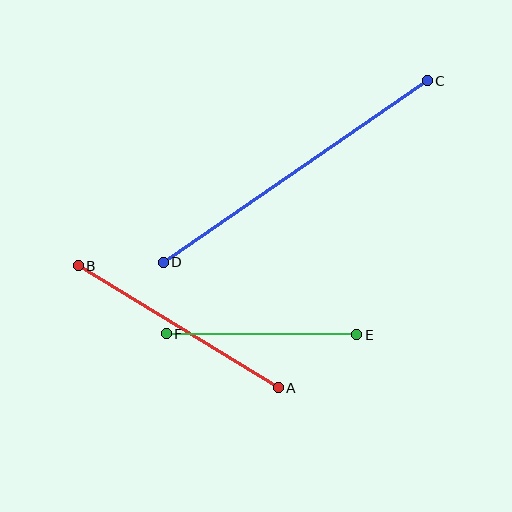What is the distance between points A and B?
The distance is approximately 235 pixels.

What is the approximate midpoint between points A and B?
The midpoint is at approximately (178, 327) pixels.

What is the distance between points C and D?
The distance is approximately 320 pixels.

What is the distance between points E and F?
The distance is approximately 190 pixels.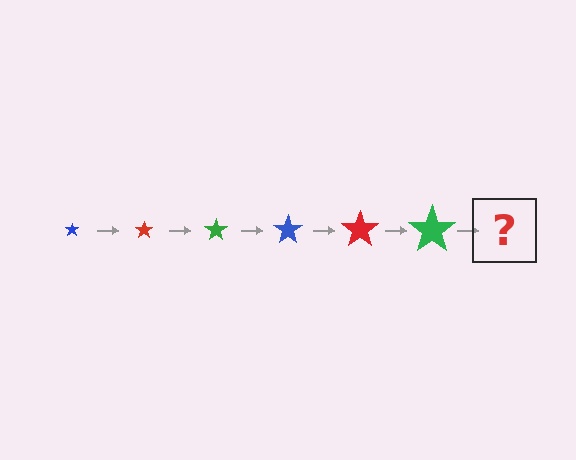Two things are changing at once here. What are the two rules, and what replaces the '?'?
The two rules are that the star grows larger each step and the color cycles through blue, red, and green. The '?' should be a blue star, larger than the previous one.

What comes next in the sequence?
The next element should be a blue star, larger than the previous one.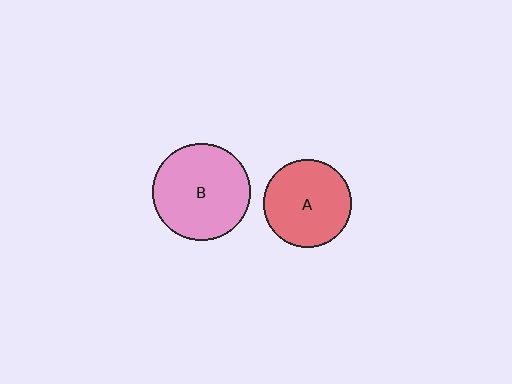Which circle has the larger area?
Circle B (pink).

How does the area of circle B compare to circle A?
Approximately 1.2 times.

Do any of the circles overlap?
No, none of the circles overlap.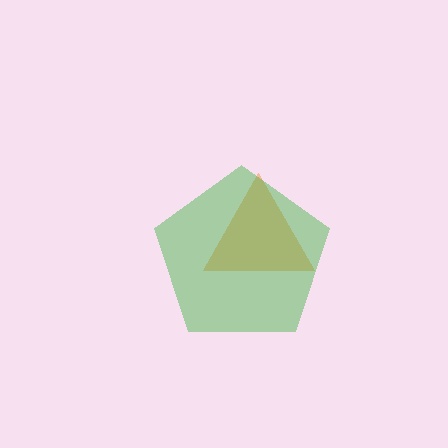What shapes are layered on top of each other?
The layered shapes are: an orange triangle, a green pentagon.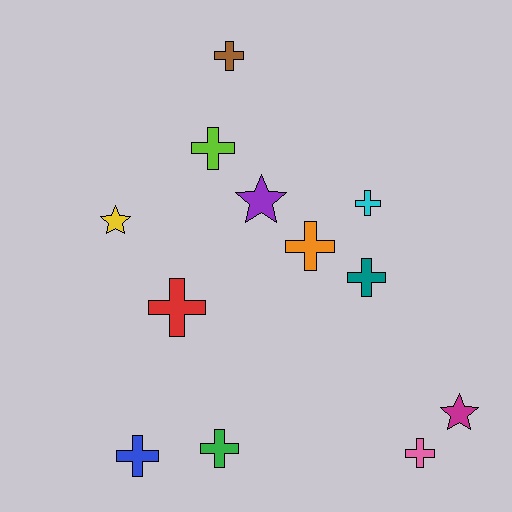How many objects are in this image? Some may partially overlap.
There are 12 objects.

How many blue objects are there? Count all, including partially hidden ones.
There is 1 blue object.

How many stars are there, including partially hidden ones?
There are 3 stars.